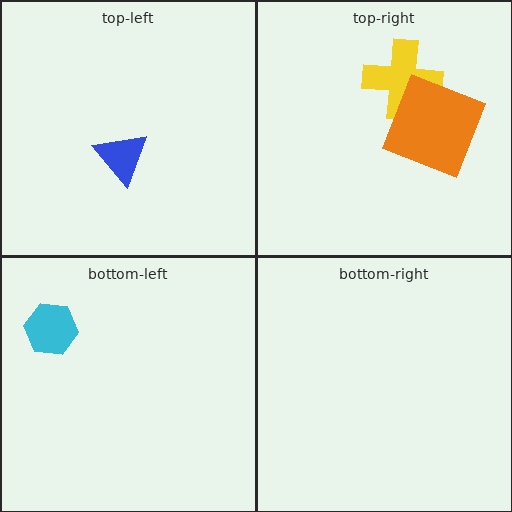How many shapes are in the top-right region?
2.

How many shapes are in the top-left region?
1.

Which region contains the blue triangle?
The top-left region.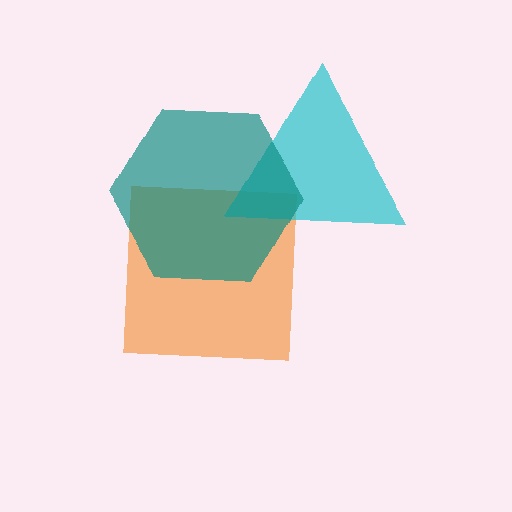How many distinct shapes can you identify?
There are 3 distinct shapes: an orange square, a cyan triangle, a teal hexagon.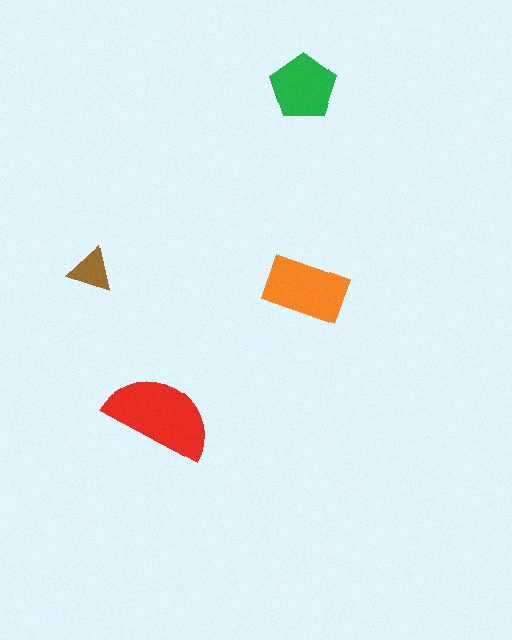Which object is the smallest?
The brown triangle.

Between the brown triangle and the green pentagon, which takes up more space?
The green pentagon.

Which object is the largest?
The red semicircle.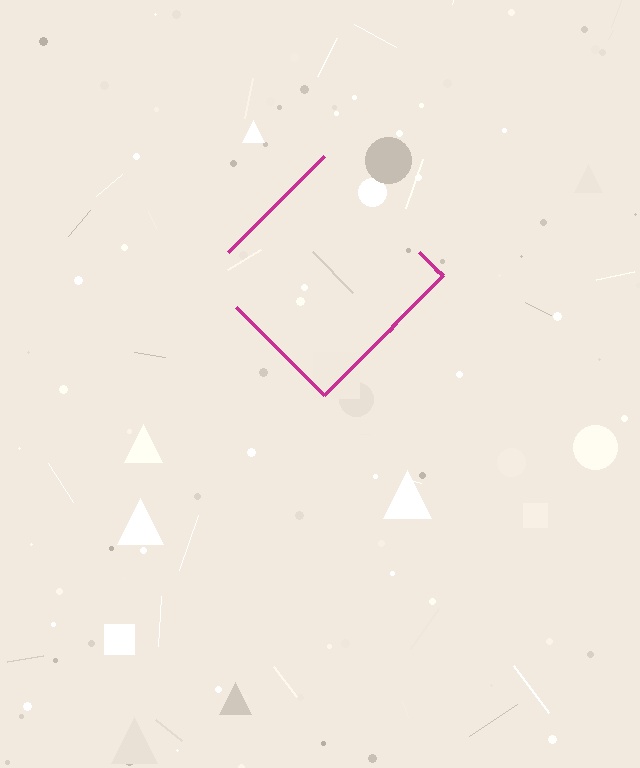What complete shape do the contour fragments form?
The contour fragments form a diamond.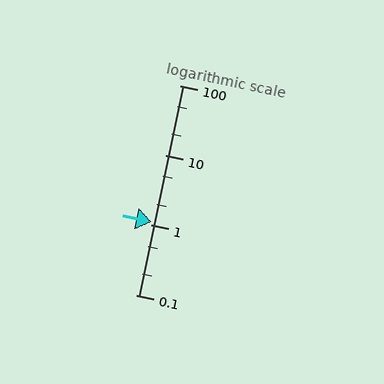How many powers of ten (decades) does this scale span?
The scale spans 3 decades, from 0.1 to 100.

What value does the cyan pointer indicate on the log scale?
The pointer indicates approximately 1.1.